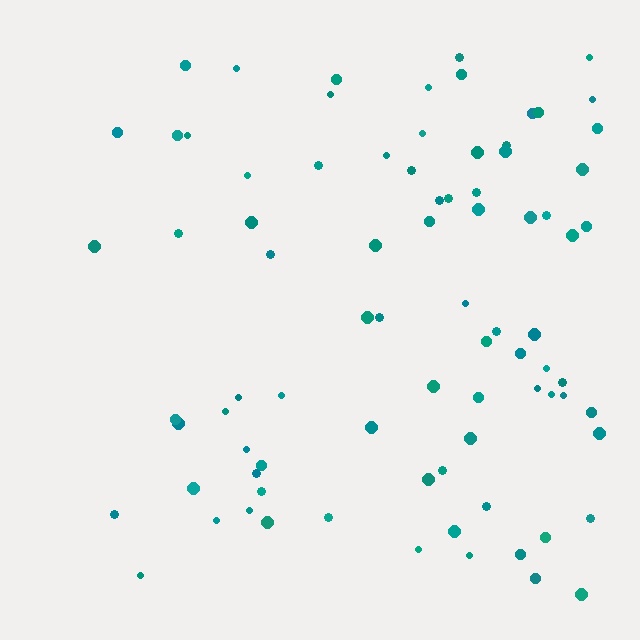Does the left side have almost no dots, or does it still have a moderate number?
Still a moderate number, just noticeably fewer than the right.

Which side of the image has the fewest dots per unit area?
The left.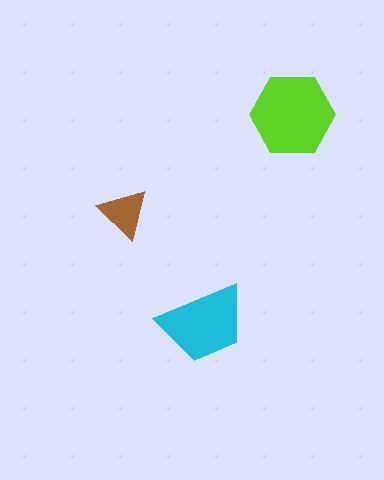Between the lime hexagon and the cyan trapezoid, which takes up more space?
The lime hexagon.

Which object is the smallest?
The brown triangle.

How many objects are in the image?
There are 3 objects in the image.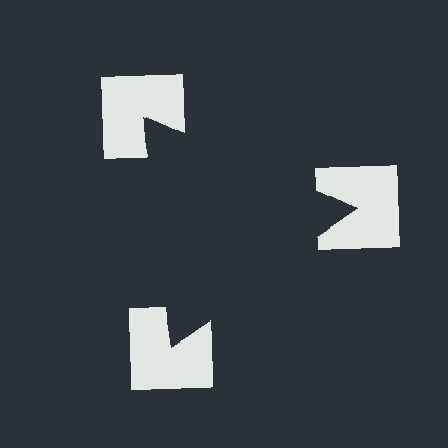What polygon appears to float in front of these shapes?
An illusory triangle — its edges are inferred from the aligned wedge cuts in the notched squares, not physically drawn.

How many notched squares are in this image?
There are 3 — one at each vertex of the illusory triangle.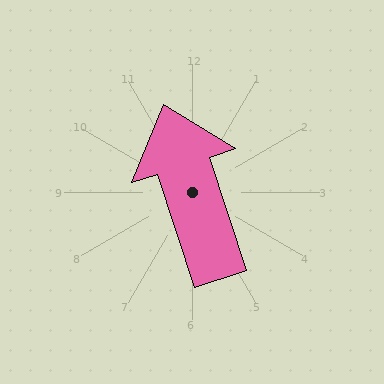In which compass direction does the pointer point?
North.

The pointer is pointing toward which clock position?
Roughly 11 o'clock.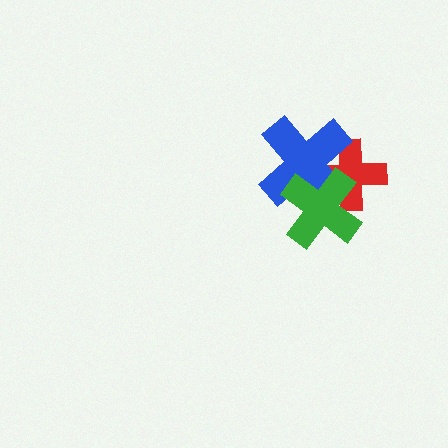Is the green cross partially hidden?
No, no other shape covers it.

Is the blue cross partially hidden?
Yes, it is partially covered by another shape.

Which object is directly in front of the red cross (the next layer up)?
The blue cross is directly in front of the red cross.